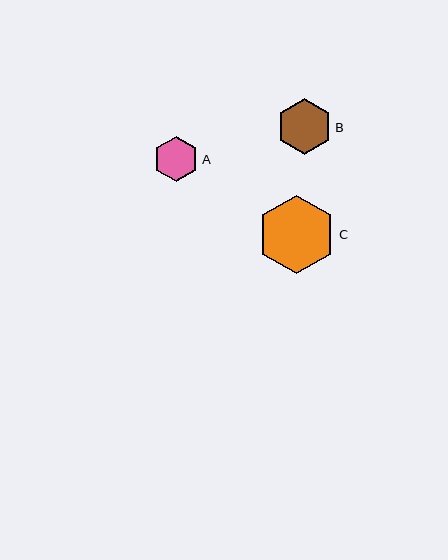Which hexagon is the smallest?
Hexagon A is the smallest with a size of approximately 45 pixels.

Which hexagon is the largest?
Hexagon C is the largest with a size of approximately 79 pixels.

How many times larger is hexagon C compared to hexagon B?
Hexagon C is approximately 1.4 times the size of hexagon B.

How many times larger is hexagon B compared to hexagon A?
Hexagon B is approximately 1.2 times the size of hexagon A.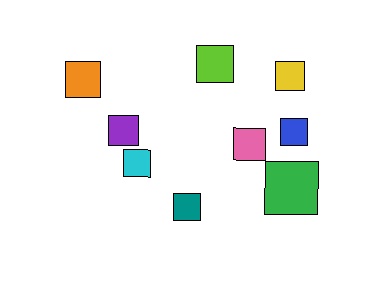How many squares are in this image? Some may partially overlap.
There are 9 squares.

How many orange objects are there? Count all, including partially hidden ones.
There is 1 orange object.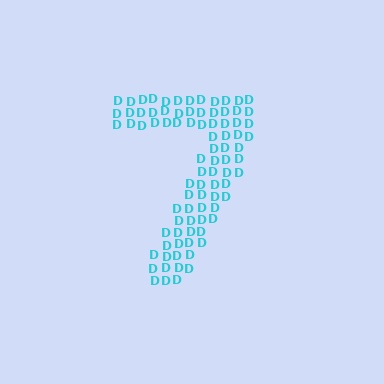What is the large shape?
The large shape is the digit 7.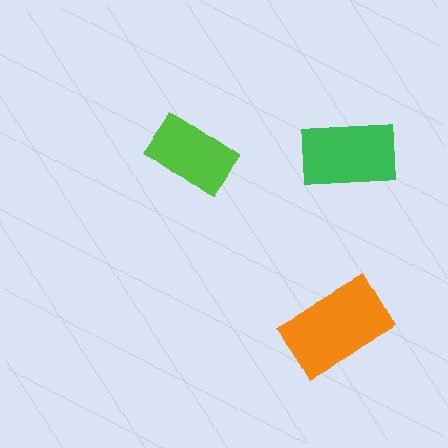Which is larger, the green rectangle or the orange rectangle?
The orange one.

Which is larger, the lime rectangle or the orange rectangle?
The orange one.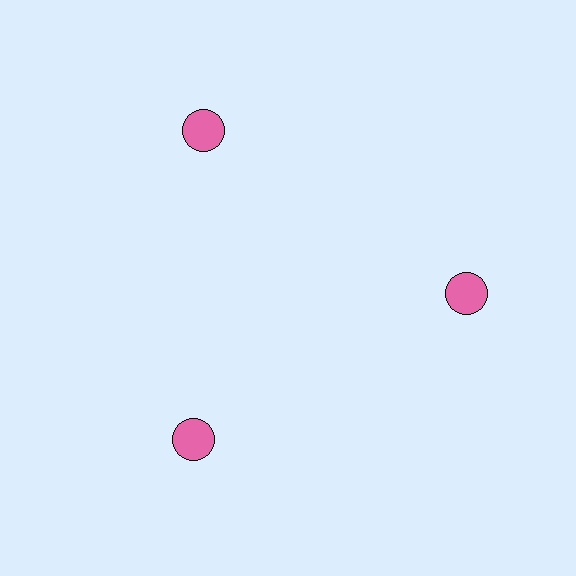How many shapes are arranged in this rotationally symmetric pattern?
There are 3 shapes, arranged in 3 groups of 1.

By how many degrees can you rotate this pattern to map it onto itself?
The pattern maps onto itself every 120 degrees of rotation.